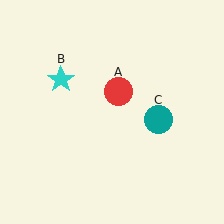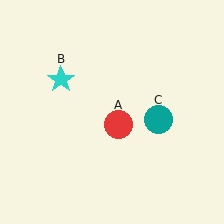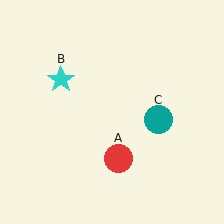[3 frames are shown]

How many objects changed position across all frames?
1 object changed position: red circle (object A).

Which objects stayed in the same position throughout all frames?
Cyan star (object B) and teal circle (object C) remained stationary.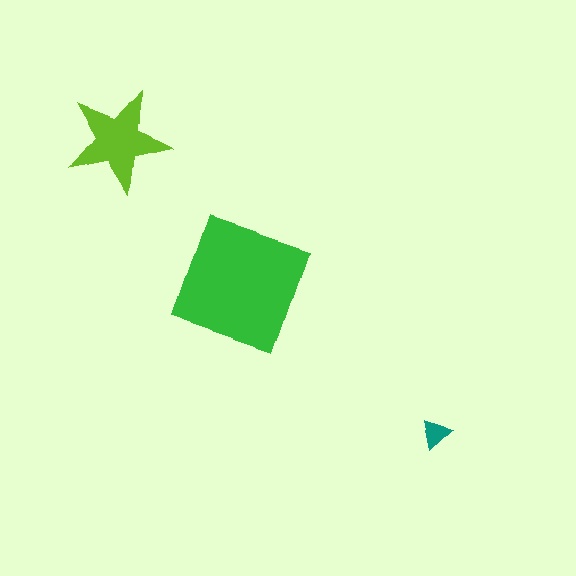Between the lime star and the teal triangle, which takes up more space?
The lime star.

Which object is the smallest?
The teal triangle.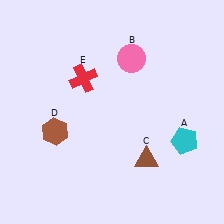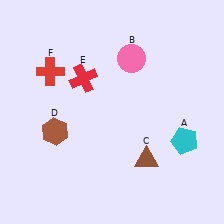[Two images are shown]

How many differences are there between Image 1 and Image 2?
There is 1 difference between the two images.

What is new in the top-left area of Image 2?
A red cross (F) was added in the top-left area of Image 2.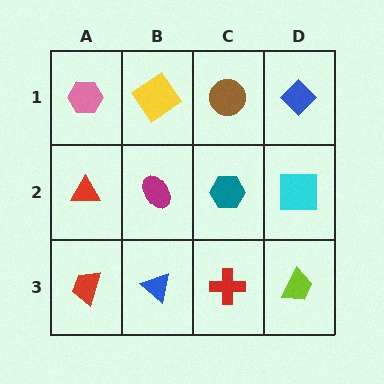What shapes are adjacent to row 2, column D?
A blue diamond (row 1, column D), a lime trapezoid (row 3, column D), a teal hexagon (row 2, column C).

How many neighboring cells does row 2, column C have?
4.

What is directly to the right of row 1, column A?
A yellow diamond.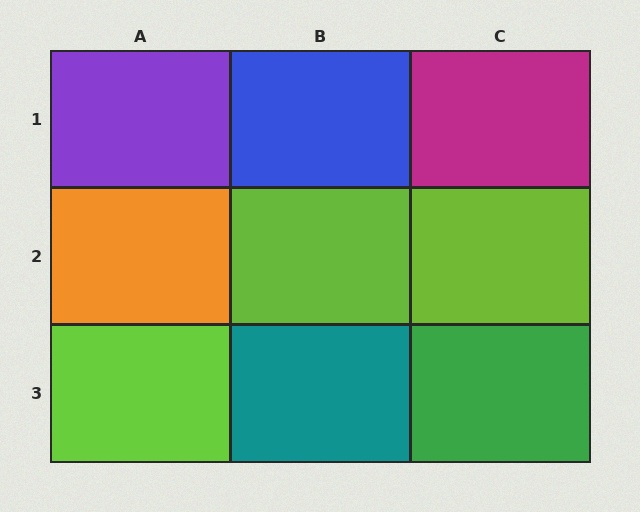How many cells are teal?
1 cell is teal.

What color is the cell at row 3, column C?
Green.